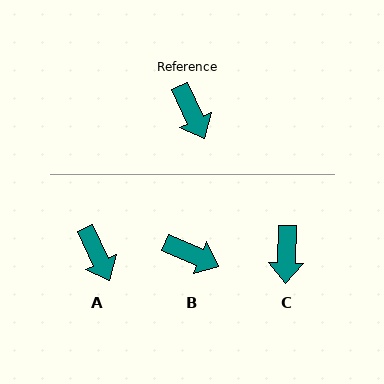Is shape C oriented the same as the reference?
No, it is off by about 27 degrees.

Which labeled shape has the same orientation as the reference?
A.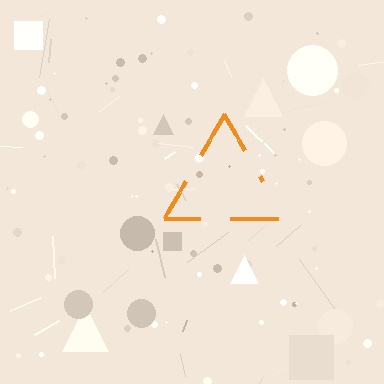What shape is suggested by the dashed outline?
The dashed outline suggests a triangle.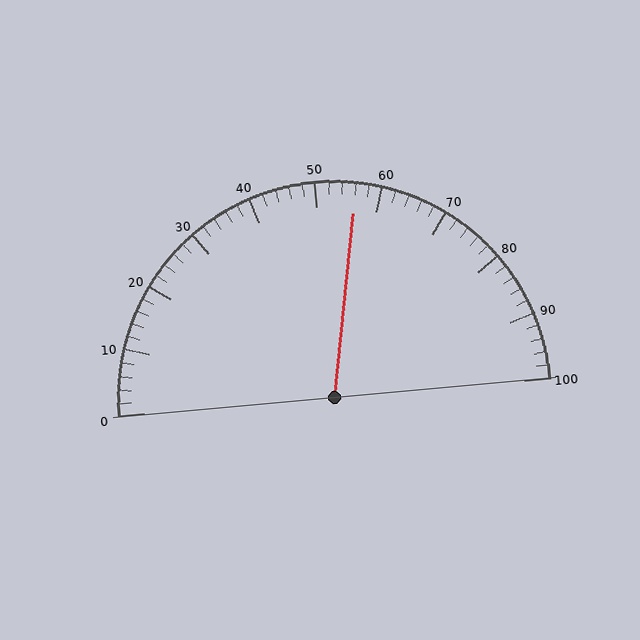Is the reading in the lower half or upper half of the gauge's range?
The reading is in the upper half of the range (0 to 100).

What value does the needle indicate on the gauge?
The needle indicates approximately 56.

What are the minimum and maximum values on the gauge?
The gauge ranges from 0 to 100.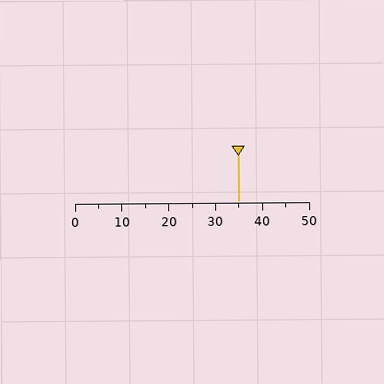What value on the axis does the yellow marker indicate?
The marker indicates approximately 35.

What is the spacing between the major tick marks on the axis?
The major ticks are spaced 10 apart.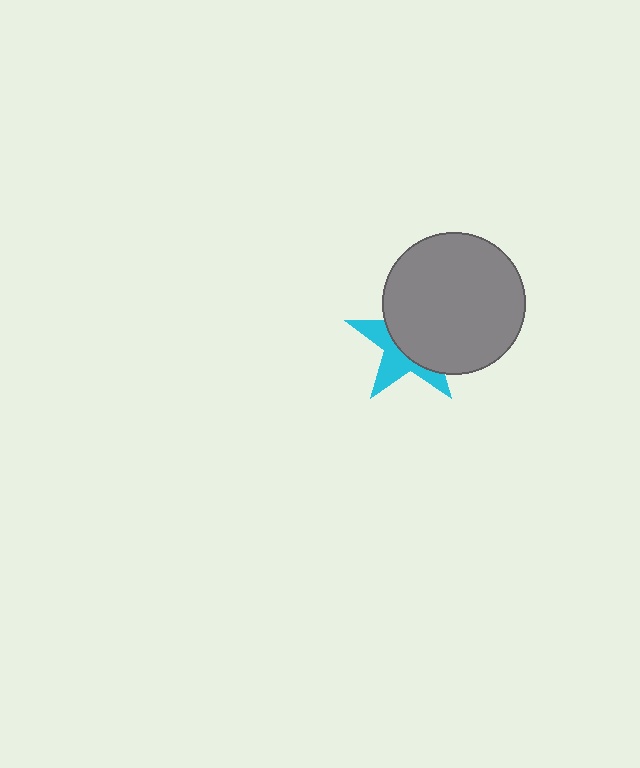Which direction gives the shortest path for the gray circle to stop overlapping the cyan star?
Moving toward the upper-right gives the shortest separation.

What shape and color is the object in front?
The object in front is a gray circle.